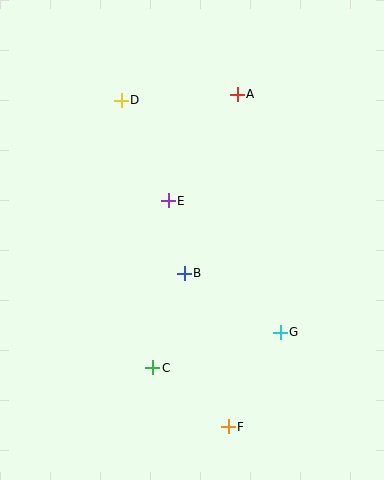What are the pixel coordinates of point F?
Point F is at (228, 427).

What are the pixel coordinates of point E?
Point E is at (168, 201).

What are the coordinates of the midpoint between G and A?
The midpoint between G and A is at (259, 213).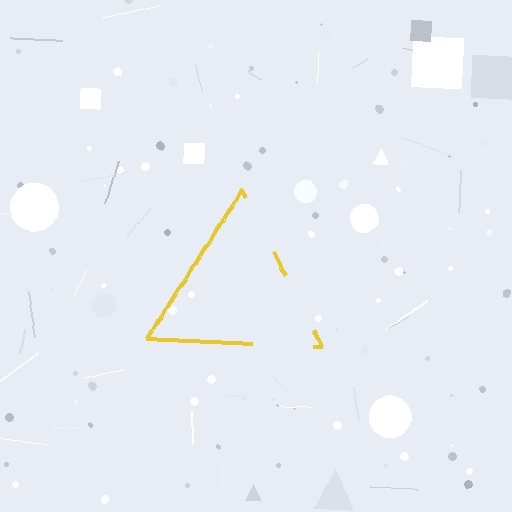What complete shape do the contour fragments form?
The contour fragments form a triangle.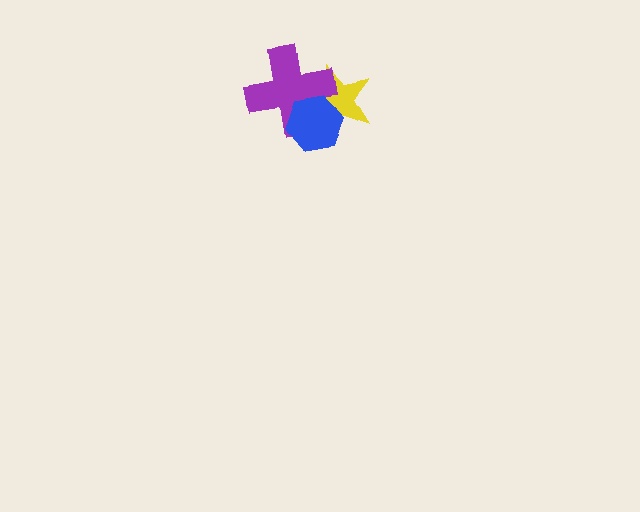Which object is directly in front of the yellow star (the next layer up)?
The purple cross is directly in front of the yellow star.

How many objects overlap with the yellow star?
2 objects overlap with the yellow star.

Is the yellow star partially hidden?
Yes, it is partially covered by another shape.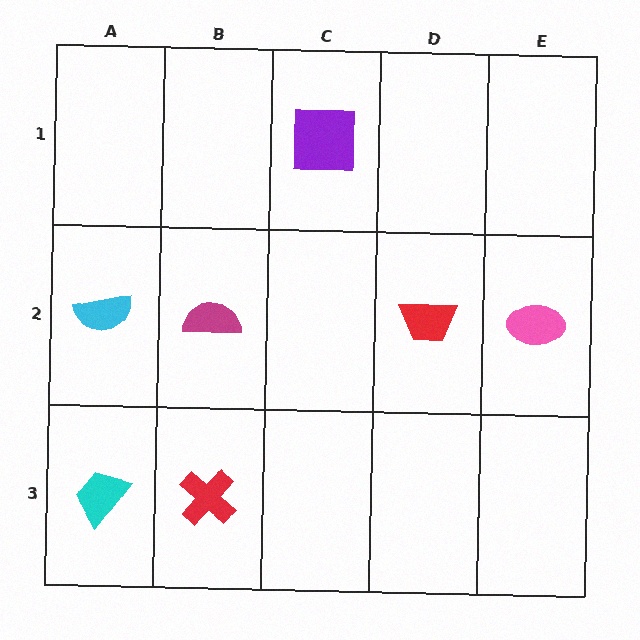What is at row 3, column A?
A cyan trapezoid.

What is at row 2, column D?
A red trapezoid.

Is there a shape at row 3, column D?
No, that cell is empty.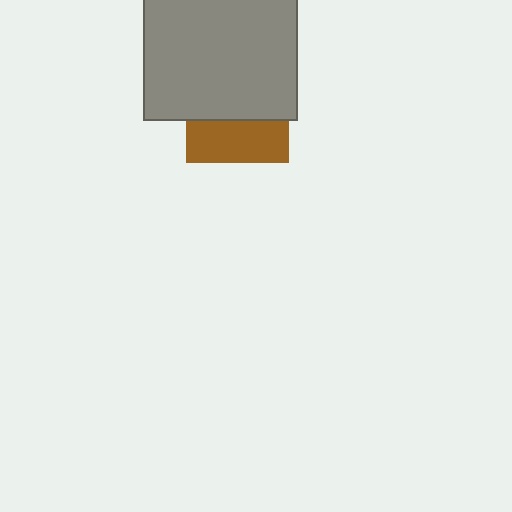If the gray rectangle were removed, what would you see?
You would see the complete brown square.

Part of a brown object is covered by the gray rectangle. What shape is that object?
It is a square.